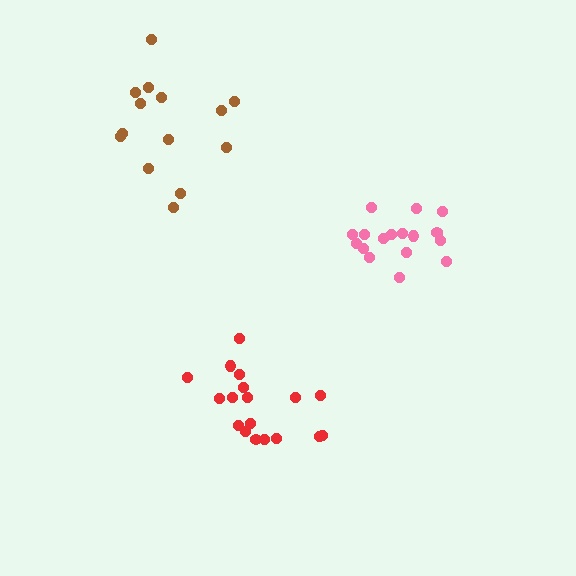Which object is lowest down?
The red cluster is bottommost.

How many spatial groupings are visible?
There are 3 spatial groupings.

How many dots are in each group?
Group 1: 14 dots, Group 2: 17 dots, Group 3: 18 dots (49 total).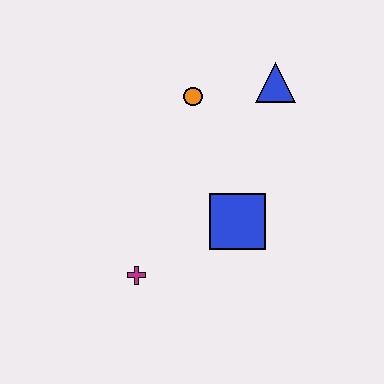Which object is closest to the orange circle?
The blue triangle is closest to the orange circle.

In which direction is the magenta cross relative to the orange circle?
The magenta cross is below the orange circle.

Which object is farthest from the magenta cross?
The blue triangle is farthest from the magenta cross.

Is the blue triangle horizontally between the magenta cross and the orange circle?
No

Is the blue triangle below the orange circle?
No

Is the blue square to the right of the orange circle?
Yes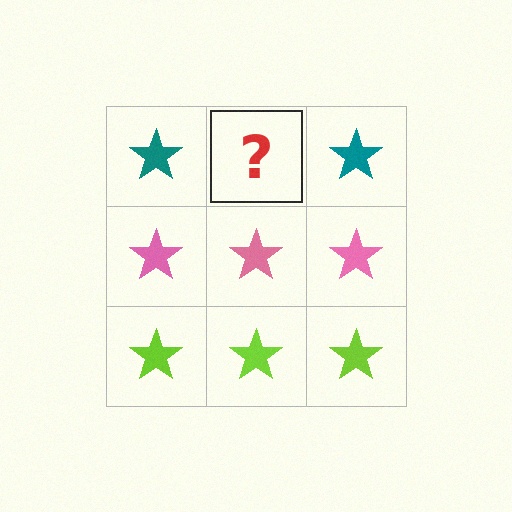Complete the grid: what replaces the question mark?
The question mark should be replaced with a teal star.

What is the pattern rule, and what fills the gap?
The rule is that each row has a consistent color. The gap should be filled with a teal star.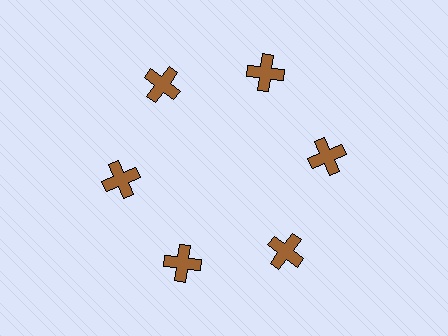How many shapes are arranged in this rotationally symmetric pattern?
There are 6 shapes, arranged in 6 groups of 1.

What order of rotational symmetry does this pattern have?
This pattern has 6-fold rotational symmetry.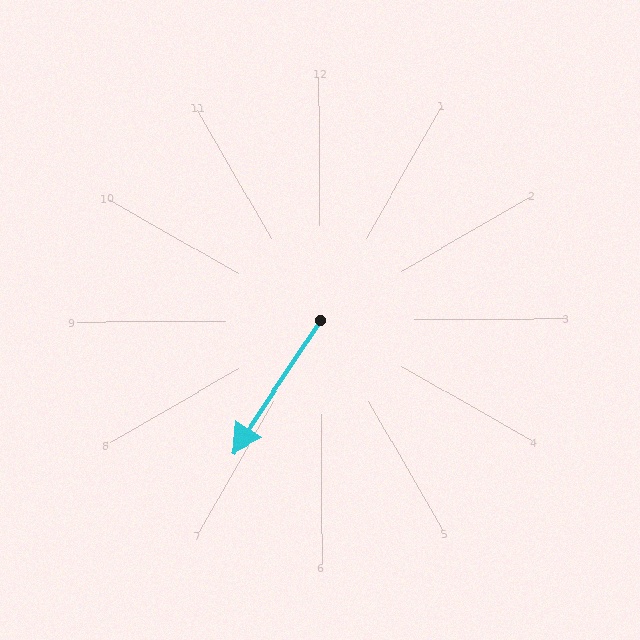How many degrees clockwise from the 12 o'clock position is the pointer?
Approximately 214 degrees.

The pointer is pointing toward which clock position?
Roughly 7 o'clock.